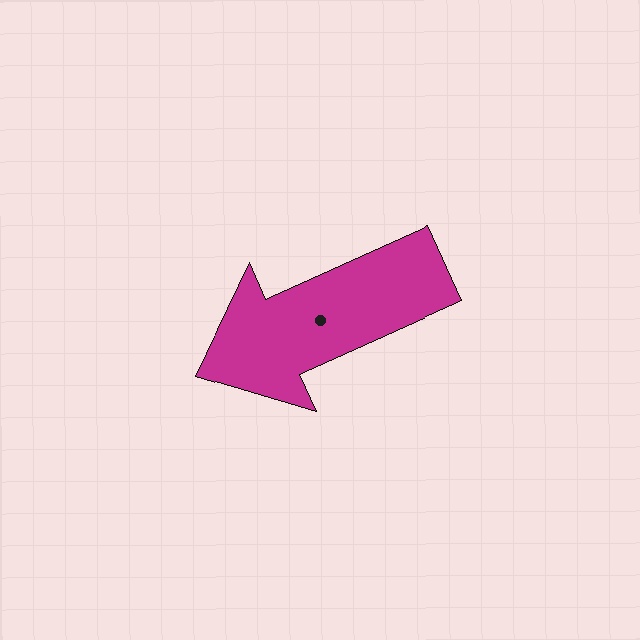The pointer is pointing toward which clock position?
Roughly 8 o'clock.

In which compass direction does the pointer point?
Southwest.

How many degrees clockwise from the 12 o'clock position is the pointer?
Approximately 246 degrees.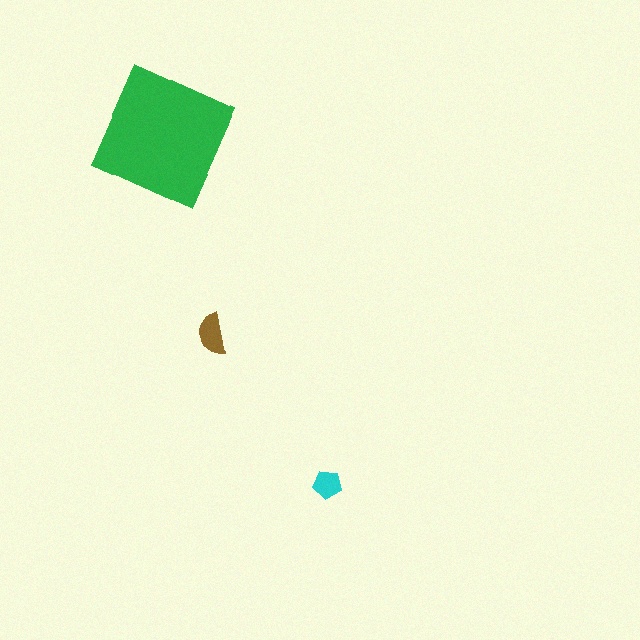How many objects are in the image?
There are 3 objects in the image.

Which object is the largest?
The green square.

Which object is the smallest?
The cyan pentagon.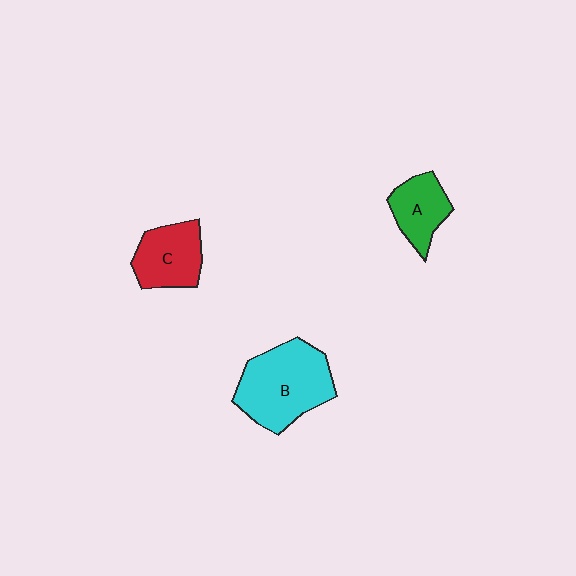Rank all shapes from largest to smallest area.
From largest to smallest: B (cyan), C (red), A (green).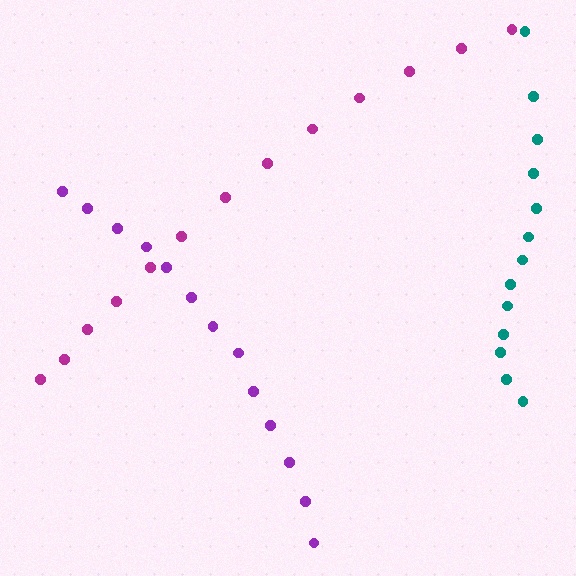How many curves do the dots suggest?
There are 3 distinct paths.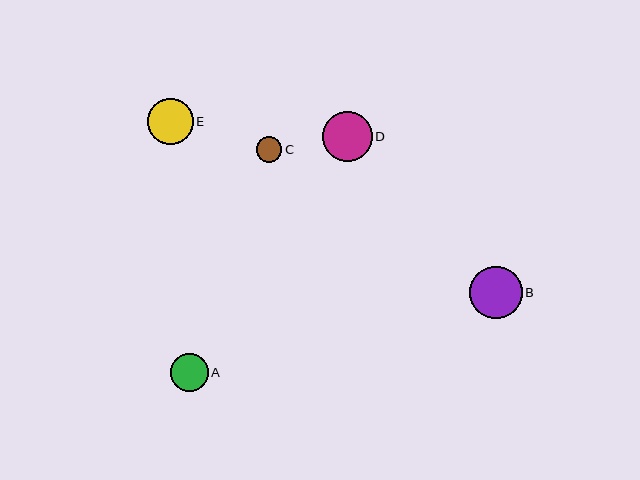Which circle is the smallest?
Circle C is the smallest with a size of approximately 25 pixels.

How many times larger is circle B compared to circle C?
Circle B is approximately 2.1 times the size of circle C.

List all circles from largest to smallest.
From largest to smallest: B, D, E, A, C.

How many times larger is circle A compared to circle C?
Circle A is approximately 1.5 times the size of circle C.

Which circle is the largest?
Circle B is the largest with a size of approximately 52 pixels.